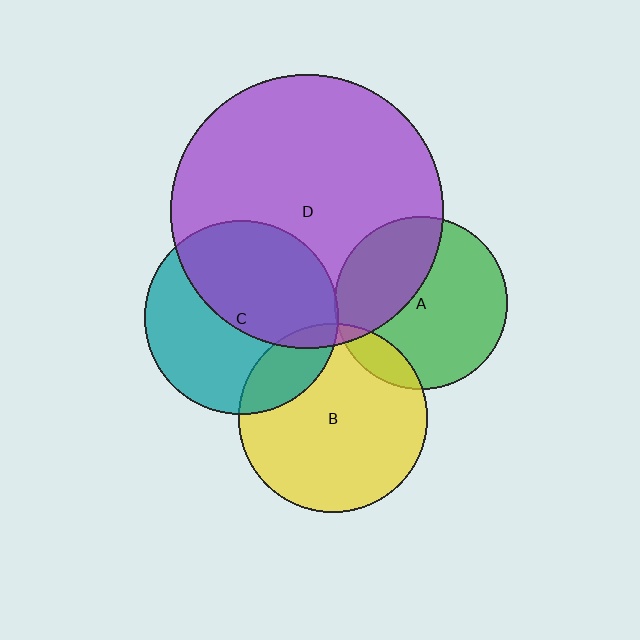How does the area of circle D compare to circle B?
Approximately 2.1 times.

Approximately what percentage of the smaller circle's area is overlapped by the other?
Approximately 35%.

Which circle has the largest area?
Circle D (purple).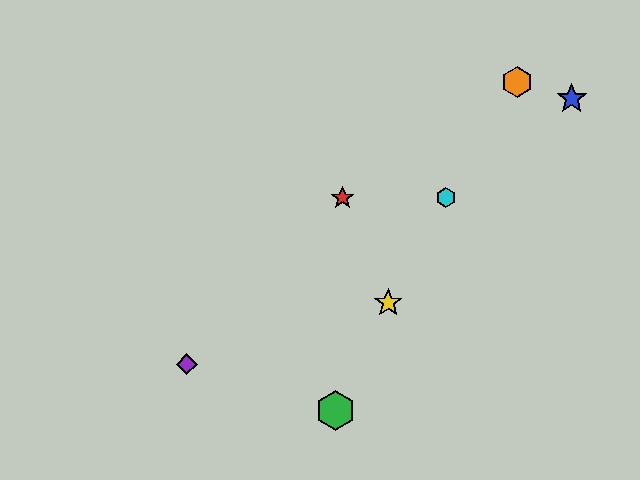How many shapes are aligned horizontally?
2 shapes (the red star, the cyan hexagon) are aligned horizontally.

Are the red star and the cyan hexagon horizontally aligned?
Yes, both are at y≈198.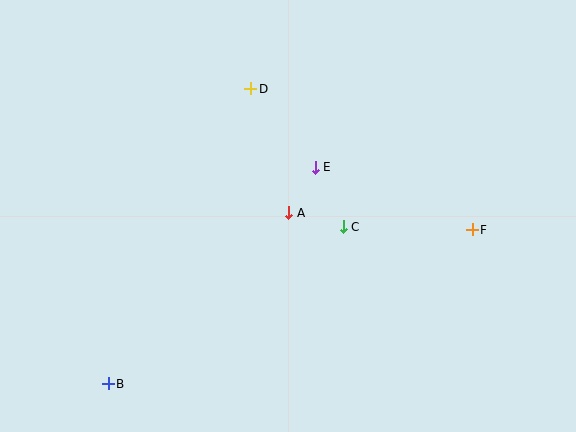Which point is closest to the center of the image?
Point A at (289, 213) is closest to the center.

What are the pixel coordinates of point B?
Point B is at (108, 384).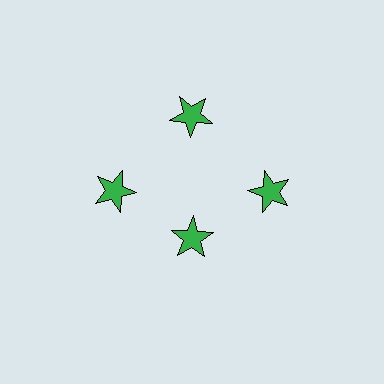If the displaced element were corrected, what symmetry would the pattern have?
It would have 4-fold rotational symmetry — the pattern would map onto itself every 90 degrees.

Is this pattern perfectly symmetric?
No. The 4 green stars are arranged in a ring, but one element near the 6 o'clock position is pulled inward toward the center, breaking the 4-fold rotational symmetry.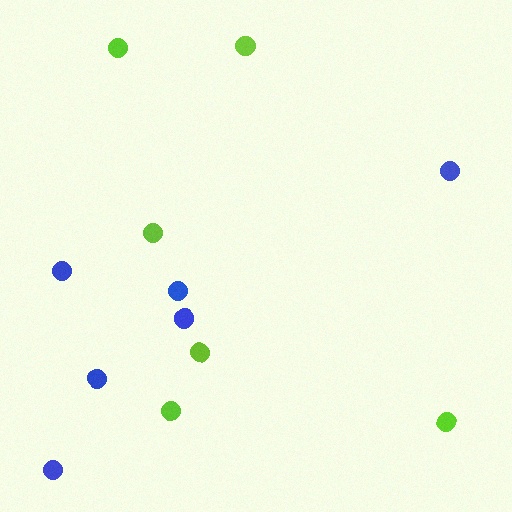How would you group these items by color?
There are 2 groups: one group of lime circles (6) and one group of blue circles (6).